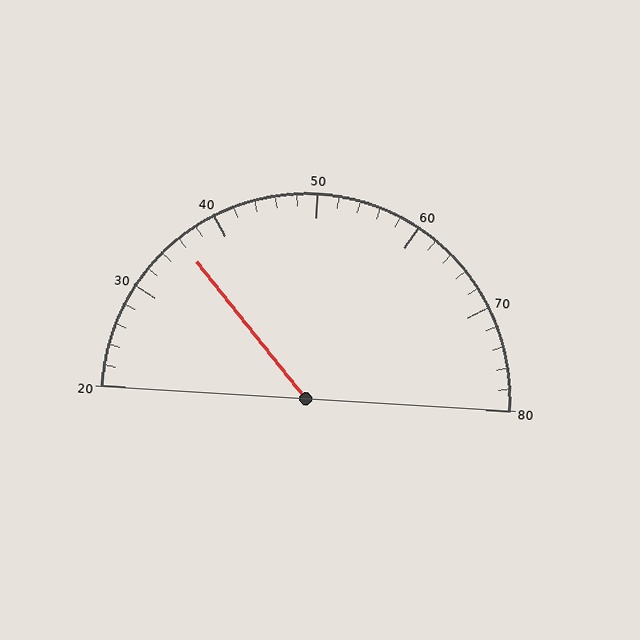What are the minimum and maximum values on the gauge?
The gauge ranges from 20 to 80.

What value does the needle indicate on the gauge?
The needle indicates approximately 36.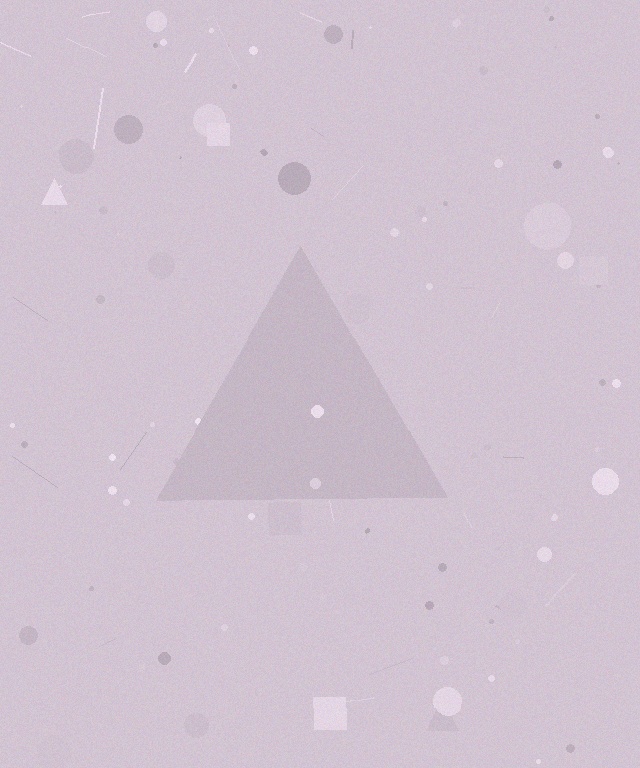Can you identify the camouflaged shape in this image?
The camouflaged shape is a triangle.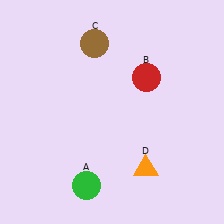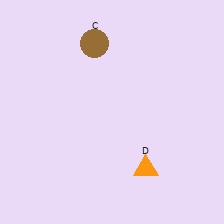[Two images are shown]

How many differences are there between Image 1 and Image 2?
There are 2 differences between the two images.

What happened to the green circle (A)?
The green circle (A) was removed in Image 2. It was in the bottom-left area of Image 1.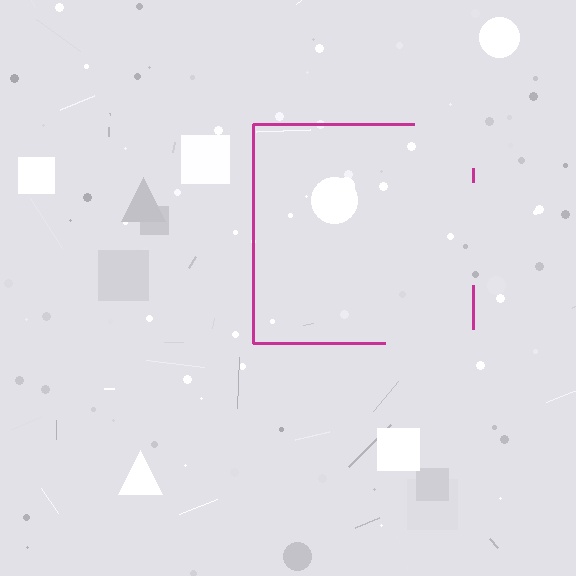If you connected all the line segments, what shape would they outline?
They would outline a square.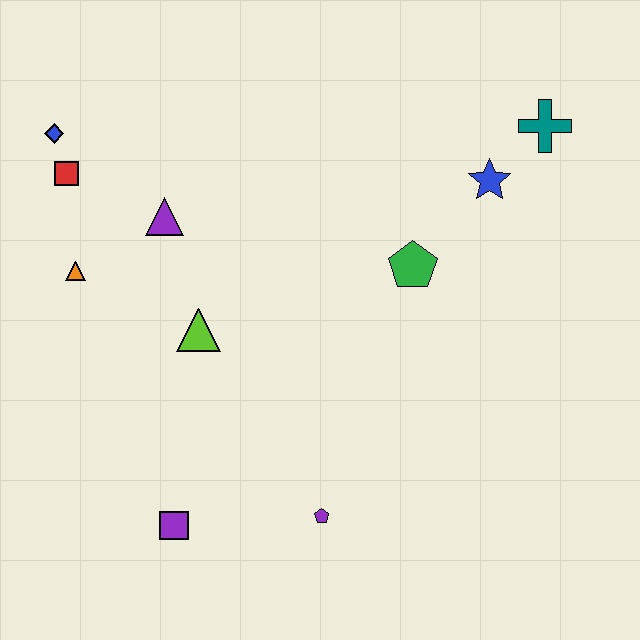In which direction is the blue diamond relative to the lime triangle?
The blue diamond is above the lime triangle.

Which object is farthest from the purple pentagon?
The blue diamond is farthest from the purple pentagon.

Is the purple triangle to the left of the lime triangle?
Yes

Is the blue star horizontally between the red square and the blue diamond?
No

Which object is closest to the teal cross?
The blue star is closest to the teal cross.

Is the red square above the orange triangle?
Yes